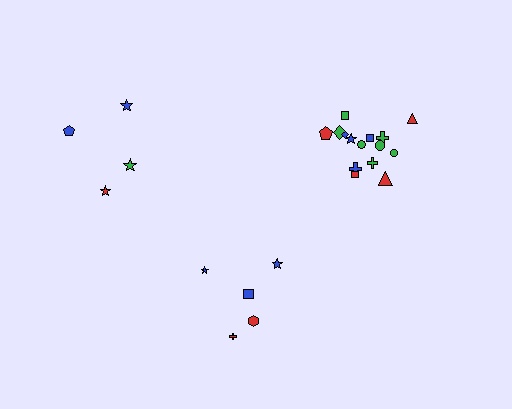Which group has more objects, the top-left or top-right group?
The top-right group.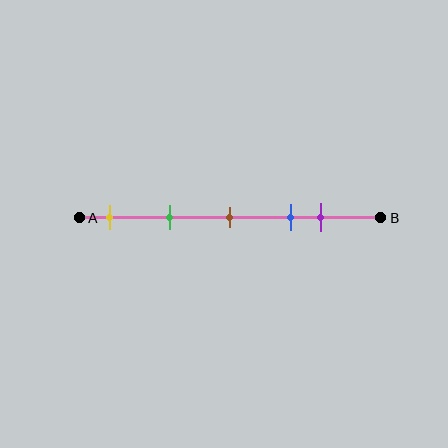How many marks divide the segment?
There are 5 marks dividing the segment.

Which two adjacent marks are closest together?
The blue and purple marks are the closest adjacent pair.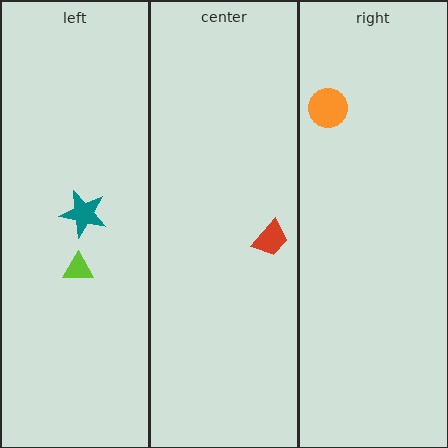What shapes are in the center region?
The red trapezoid.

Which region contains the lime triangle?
The left region.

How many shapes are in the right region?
1.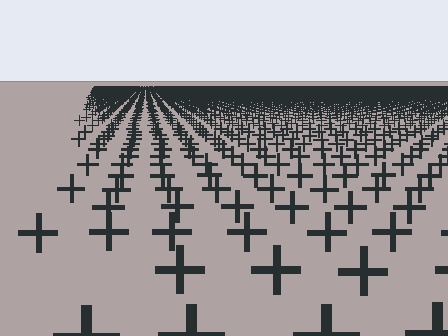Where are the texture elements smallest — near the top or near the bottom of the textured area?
Near the top.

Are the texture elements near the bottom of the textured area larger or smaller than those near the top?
Larger. Near the bottom, elements are closer to the viewer and appear at a bigger on-screen size.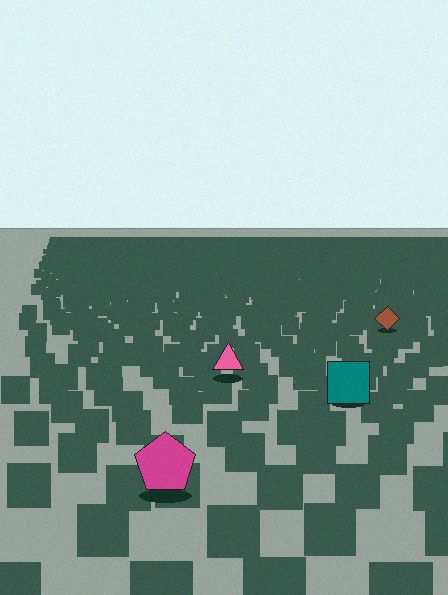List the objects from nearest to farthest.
From nearest to farthest: the magenta pentagon, the teal square, the pink triangle, the brown diamond.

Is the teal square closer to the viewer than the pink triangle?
Yes. The teal square is closer — you can tell from the texture gradient: the ground texture is coarser near it.